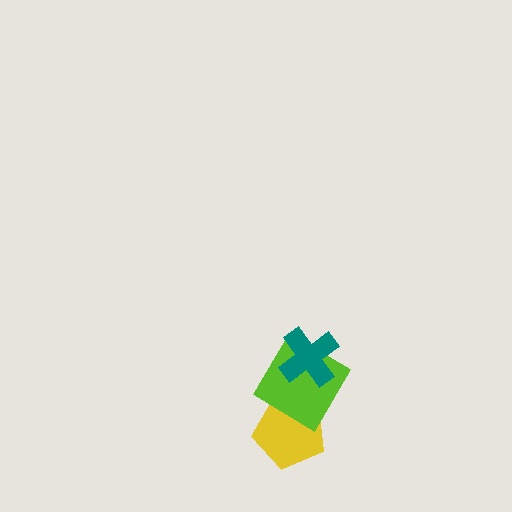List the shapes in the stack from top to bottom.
From top to bottom: the teal cross, the lime diamond, the yellow pentagon.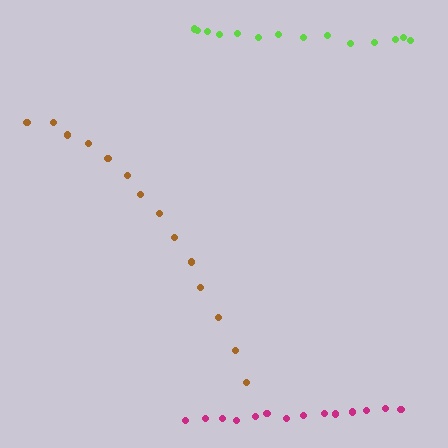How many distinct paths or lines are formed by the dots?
There are 3 distinct paths.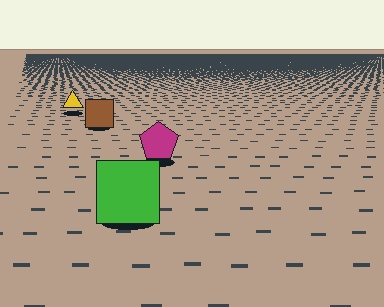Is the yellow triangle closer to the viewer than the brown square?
No. The brown square is closer — you can tell from the texture gradient: the ground texture is coarser near it.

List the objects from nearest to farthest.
From nearest to farthest: the green square, the magenta pentagon, the brown square, the yellow triangle.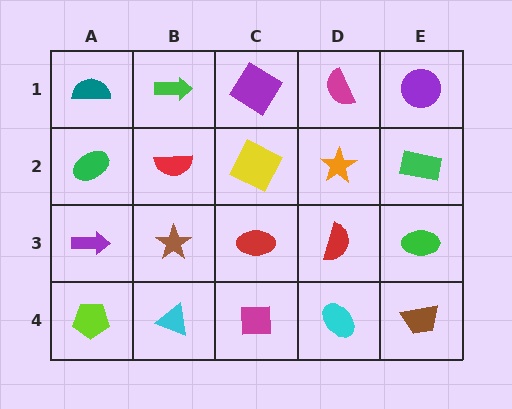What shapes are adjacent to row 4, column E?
A green ellipse (row 3, column E), a cyan ellipse (row 4, column D).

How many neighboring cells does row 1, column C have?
3.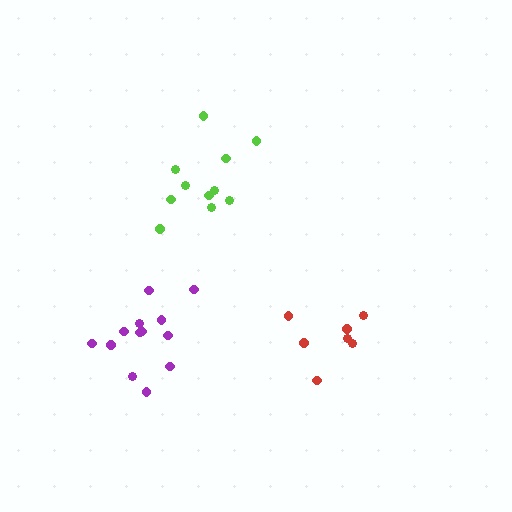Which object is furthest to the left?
The purple cluster is leftmost.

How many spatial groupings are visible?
There are 3 spatial groupings.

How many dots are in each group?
Group 1: 13 dots, Group 2: 7 dots, Group 3: 11 dots (31 total).